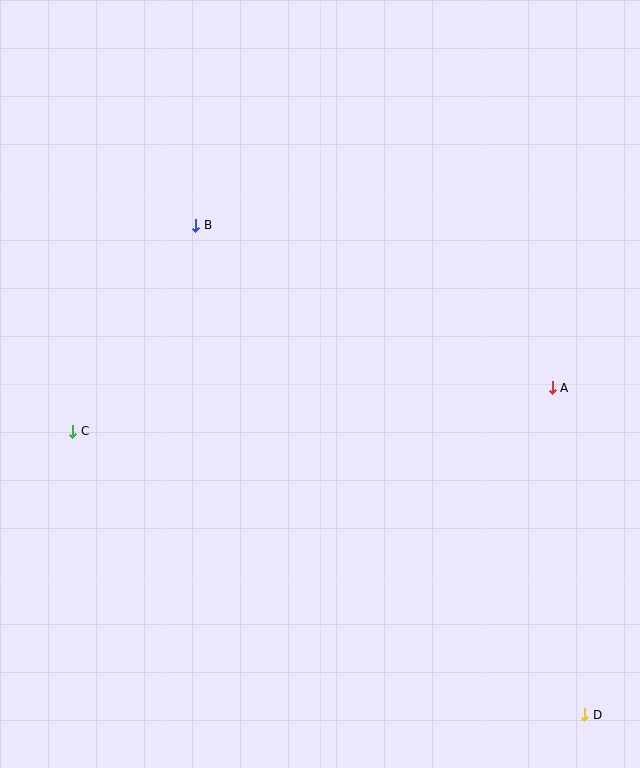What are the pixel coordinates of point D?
Point D is at (585, 715).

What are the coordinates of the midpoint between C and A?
The midpoint between C and A is at (312, 409).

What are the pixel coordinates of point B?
Point B is at (196, 225).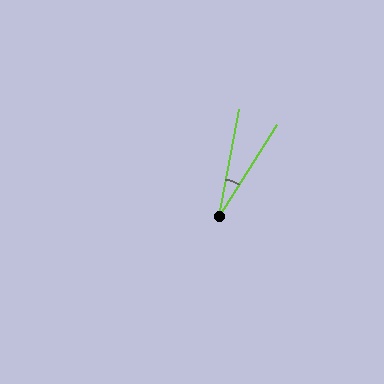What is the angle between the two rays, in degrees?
Approximately 22 degrees.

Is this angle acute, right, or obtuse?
It is acute.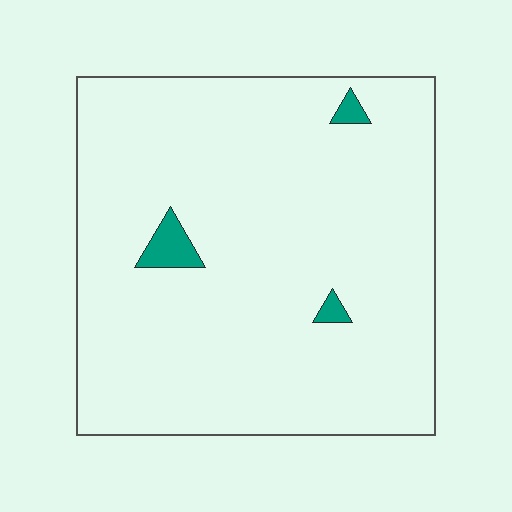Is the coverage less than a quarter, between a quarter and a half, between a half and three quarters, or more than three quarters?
Less than a quarter.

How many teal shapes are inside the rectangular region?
3.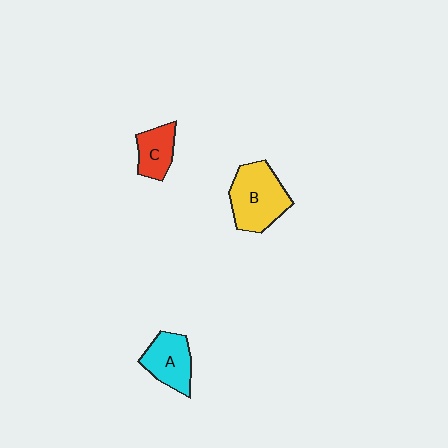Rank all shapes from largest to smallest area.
From largest to smallest: B (yellow), A (cyan), C (red).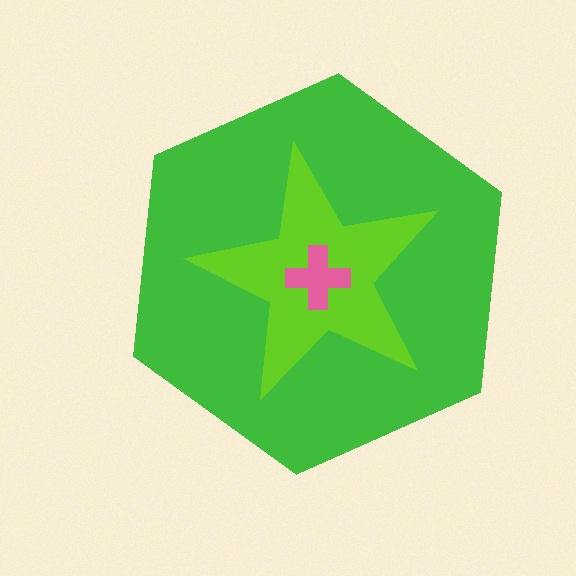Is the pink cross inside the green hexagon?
Yes.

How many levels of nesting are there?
3.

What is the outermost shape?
The green hexagon.